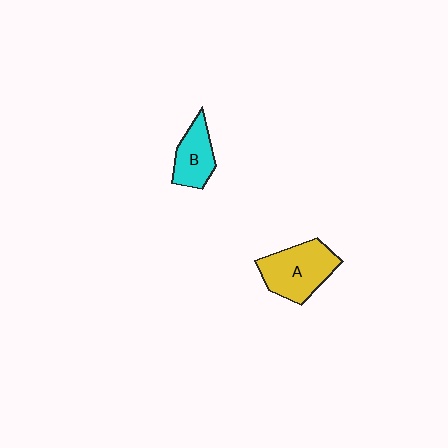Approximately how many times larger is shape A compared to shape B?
Approximately 1.5 times.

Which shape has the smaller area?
Shape B (cyan).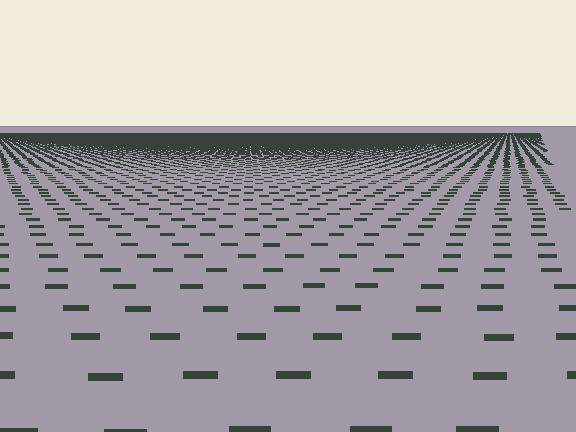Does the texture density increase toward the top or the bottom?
Density increases toward the top.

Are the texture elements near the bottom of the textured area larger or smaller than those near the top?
Larger. Near the bottom, elements are closer to the viewer and appear at a bigger on-screen size.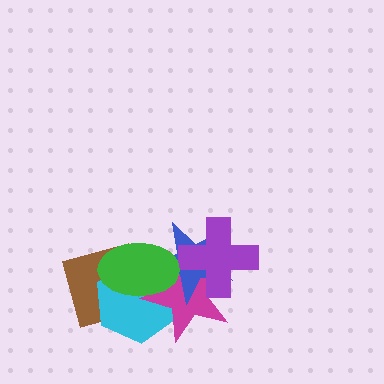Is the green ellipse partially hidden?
No, no other shape covers it.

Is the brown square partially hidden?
Yes, it is partially covered by another shape.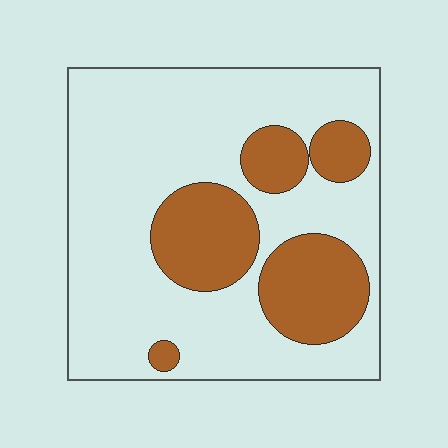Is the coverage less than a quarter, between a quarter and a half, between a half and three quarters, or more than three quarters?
Between a quarter and a half.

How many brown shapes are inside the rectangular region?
5.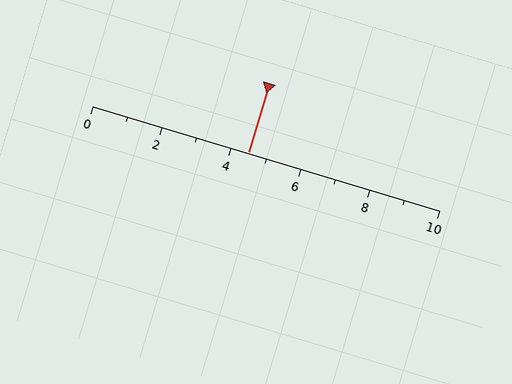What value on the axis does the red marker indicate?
The marker indicates approximately 4.5.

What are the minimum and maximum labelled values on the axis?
The axis runs from 0 to 10.